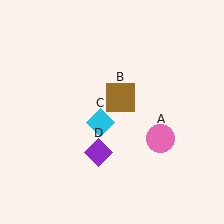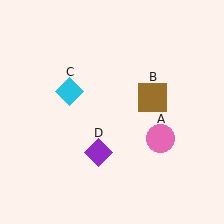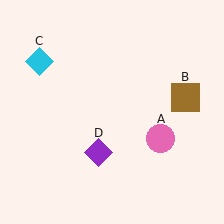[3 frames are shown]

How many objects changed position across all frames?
2 objects changed position: brown square (object B), cyan diamond (object C).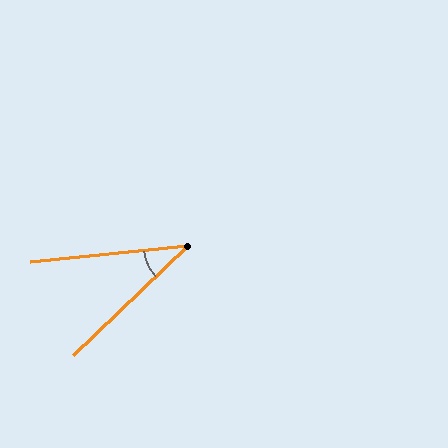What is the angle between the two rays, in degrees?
Approximately 38 degrees.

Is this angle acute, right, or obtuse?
It is acute.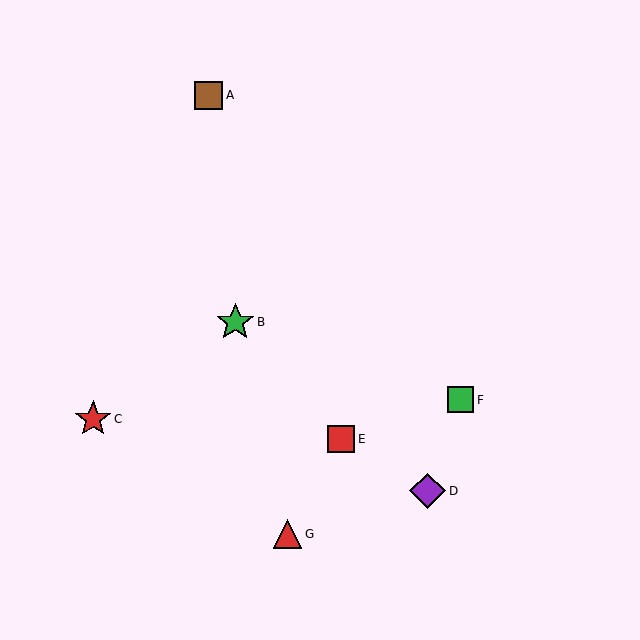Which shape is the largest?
The green star (labeled B) is the largest.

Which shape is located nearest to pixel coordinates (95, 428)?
The red star (labeled C) at (93, 419) is nearest to that location.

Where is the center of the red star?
The center of the red star is at (93, 419).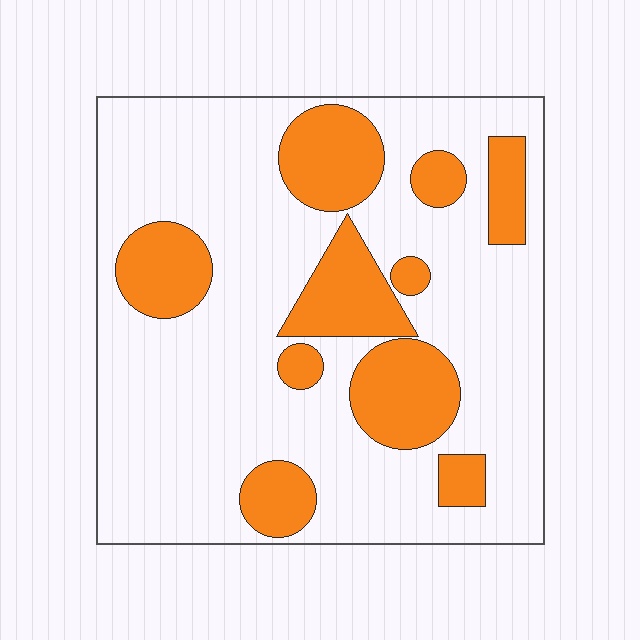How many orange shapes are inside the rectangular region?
10.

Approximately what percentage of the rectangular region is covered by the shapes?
Approximately 25%.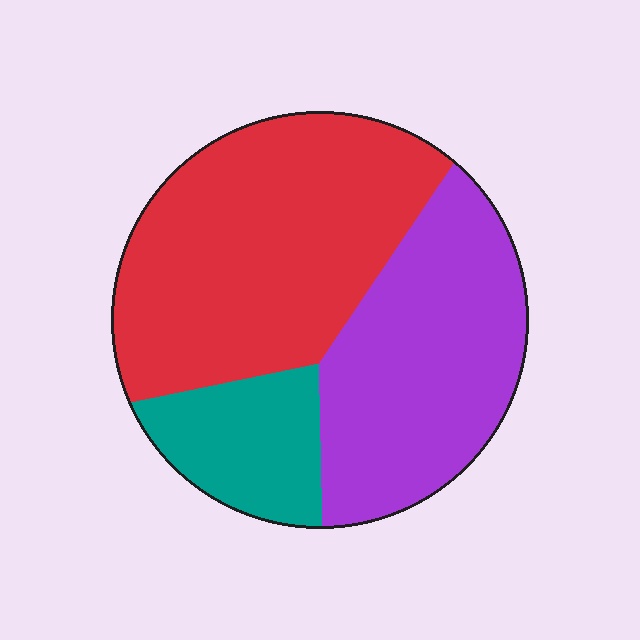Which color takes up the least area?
Teal, at roughly 15%.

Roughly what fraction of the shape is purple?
Purple takes up between a third and a half of the shape.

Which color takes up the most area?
Red, at roughly 50%.